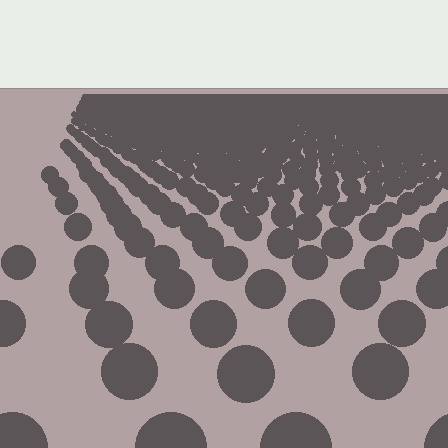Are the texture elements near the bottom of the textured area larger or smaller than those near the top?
Larger. Near the bottom, elements are closer to the viewer and appear at a bigger on-screen size.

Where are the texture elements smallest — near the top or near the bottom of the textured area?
Near the top.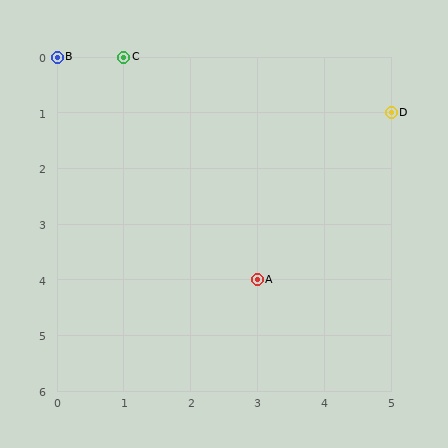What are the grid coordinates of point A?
Point A is at grid coordinates (3, 4).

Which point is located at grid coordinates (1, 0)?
Point C is at (1, 0).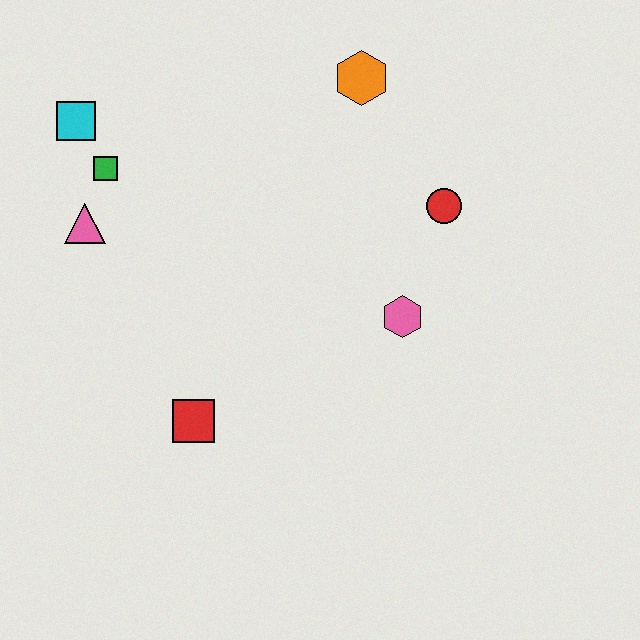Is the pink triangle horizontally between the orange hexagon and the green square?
No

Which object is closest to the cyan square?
The green square is closest to the cyan square.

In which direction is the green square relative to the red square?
The green square is above the red square.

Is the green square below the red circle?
No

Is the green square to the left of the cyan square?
No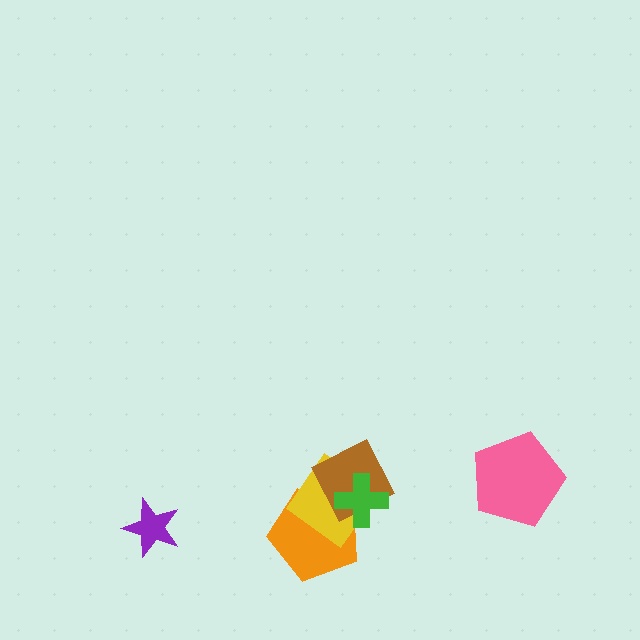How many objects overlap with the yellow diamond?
3 objects overlap with the yellow diamond.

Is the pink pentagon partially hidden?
No, no other shape covers it.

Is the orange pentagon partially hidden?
Yes, it is partially covered by another shape.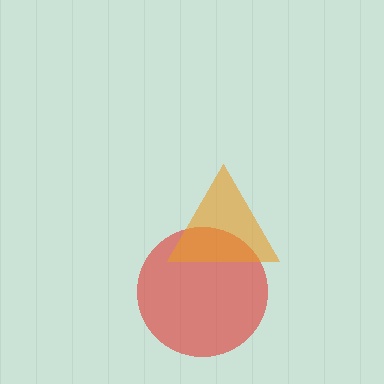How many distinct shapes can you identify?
There are 2 distinct shapes: a red circle, an orange triangle.